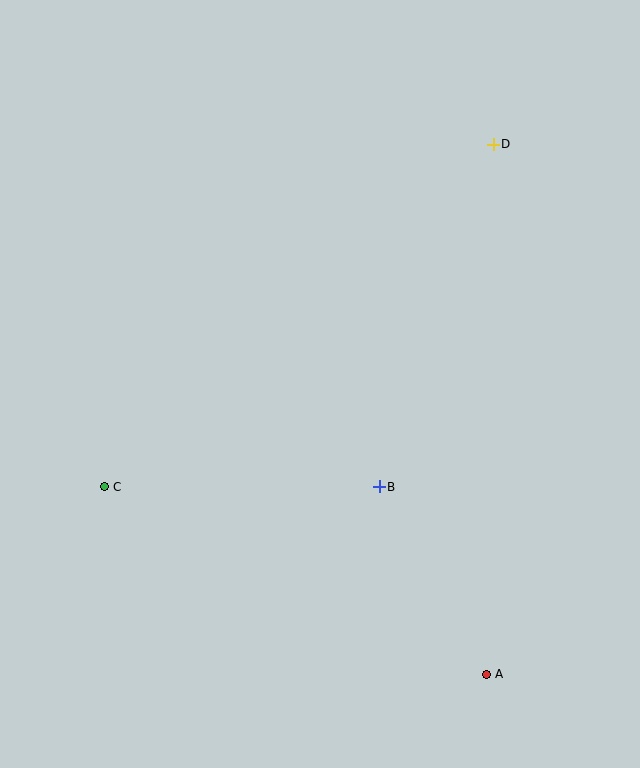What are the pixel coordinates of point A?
Point A is at (487, 674).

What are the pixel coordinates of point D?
Point D is at (493, 144).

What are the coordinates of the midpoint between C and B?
The midpoint between C and B is at (242, 487).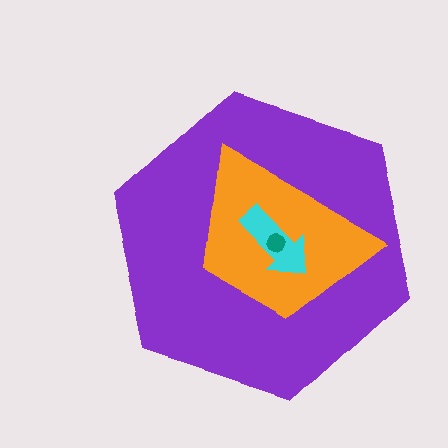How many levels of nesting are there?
4.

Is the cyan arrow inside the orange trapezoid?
Yes.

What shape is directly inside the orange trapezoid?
The cyan arrow.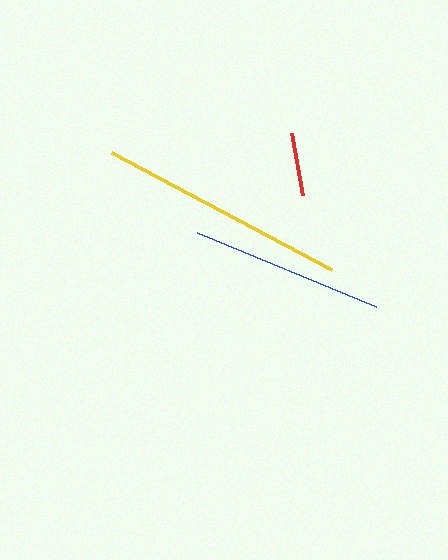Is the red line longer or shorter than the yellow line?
The yellow line is longer than the red line.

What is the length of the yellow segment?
The yellow segment is approximately 249 pixels long.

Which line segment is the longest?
The yellow line is the longest at approximately 249 pixels.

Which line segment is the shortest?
The red line is the shortest at approximately 63 pixels.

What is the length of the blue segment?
The blue segment is approximately 193 pixels long.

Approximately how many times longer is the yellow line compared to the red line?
The yellow line is approximately 4.0 times the length of the red line.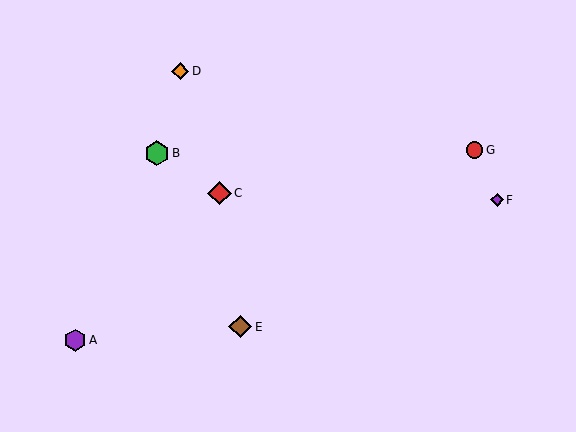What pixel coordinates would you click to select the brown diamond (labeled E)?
Click at (240, 327) to select the brown diamond E.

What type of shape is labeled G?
Shape G is a red circle.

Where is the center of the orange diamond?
The center of the orange diamond is at (180, 71).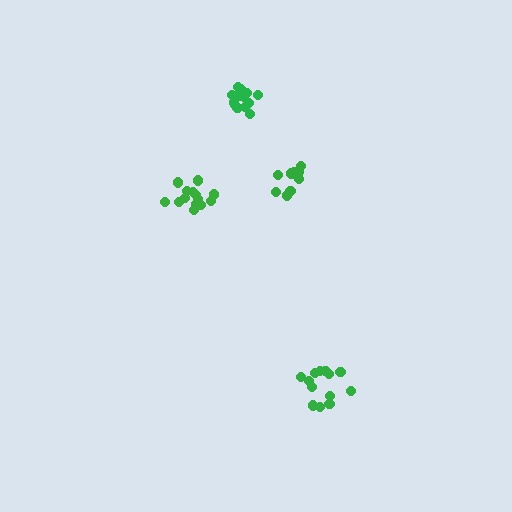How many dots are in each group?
Group 1: 13 dots, Group 2: 14 dots, Group 3: 10 dots, Group 4: 14 dots (51 total).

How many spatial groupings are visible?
There are 4 spatial groupings.